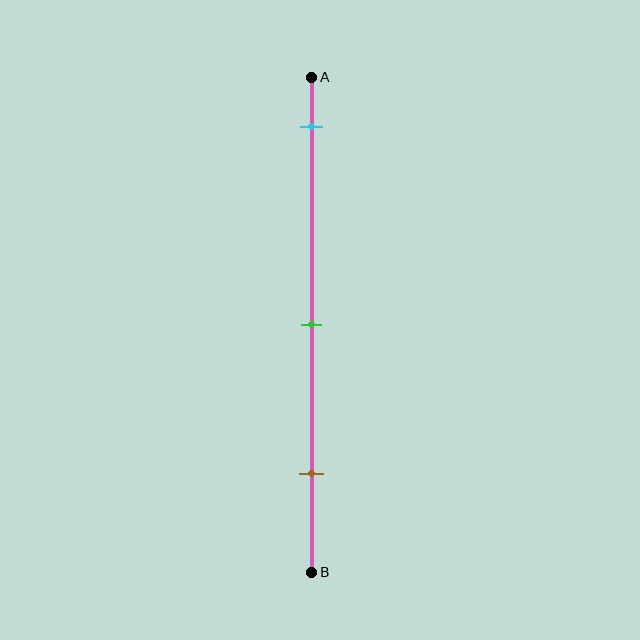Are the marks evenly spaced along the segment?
Yes, the marks are approximately evenly spaced.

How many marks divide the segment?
There are 3 marks dividing the segment.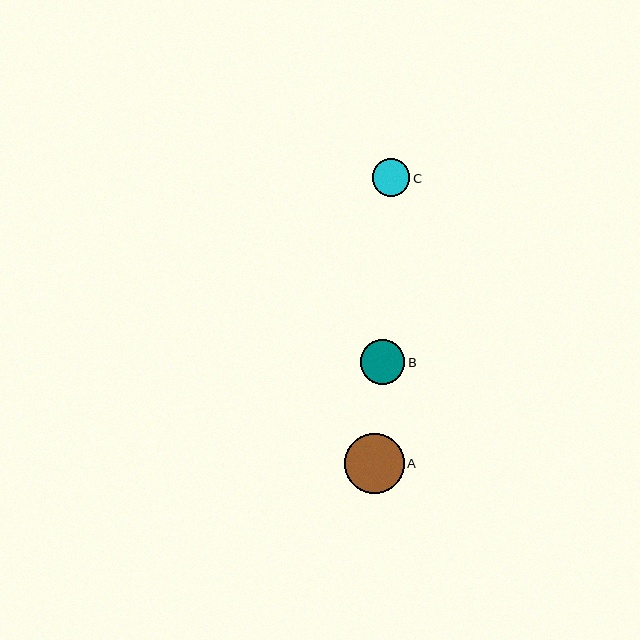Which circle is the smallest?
Circle C is the smallest with a size of approximately 37 pixels.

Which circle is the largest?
Circle A is the largest with a size of approximately 59 pixels.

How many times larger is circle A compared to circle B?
Circle A is approximately 1.3 times the size of circle B.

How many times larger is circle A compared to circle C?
Circle A is approximately 1.6 times the size of circle C.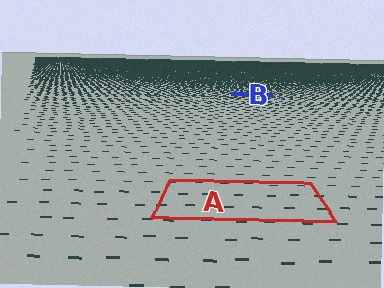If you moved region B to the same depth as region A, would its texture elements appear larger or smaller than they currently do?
They would appear larger. At a closer depth, the same texture elements are projected at a bigger on-screen size.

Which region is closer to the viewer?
Region A is closer. The texture elements there are larger and more spread out.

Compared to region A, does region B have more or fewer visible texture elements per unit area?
Region B has more texture elements per unit area — they are packed more densely because it is farther away.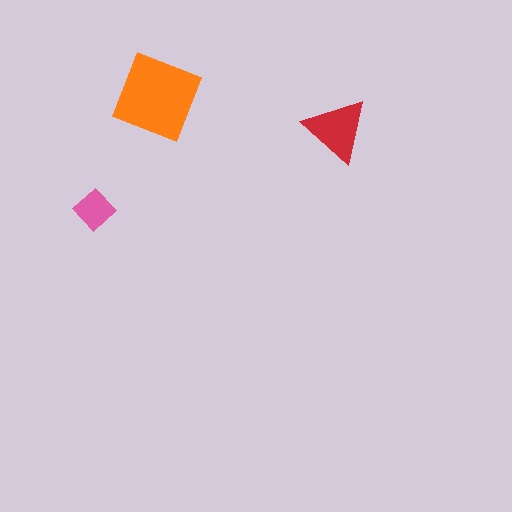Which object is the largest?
The orange square.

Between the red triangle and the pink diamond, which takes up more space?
The red triangle.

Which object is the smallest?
The pink diamond.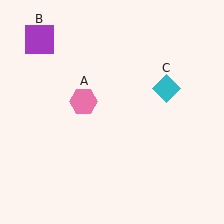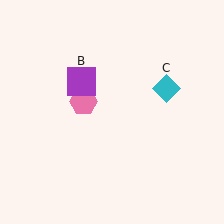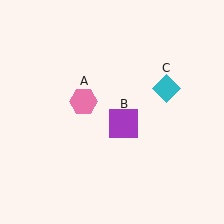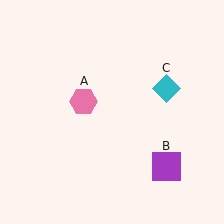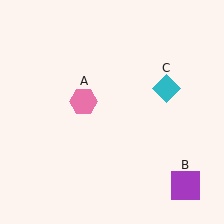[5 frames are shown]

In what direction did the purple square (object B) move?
The purple square (object B) moved down and to the right.